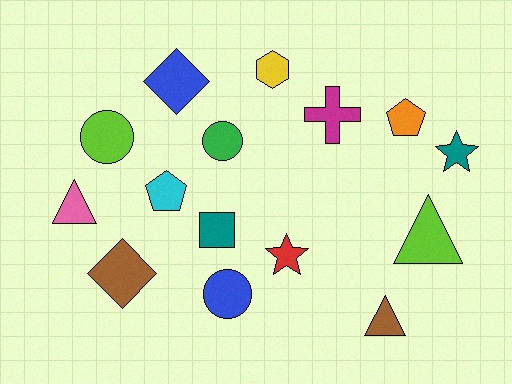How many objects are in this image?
There are 15 objects.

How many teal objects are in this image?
There are 2 teal objects.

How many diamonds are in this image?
There are 2 diamonds.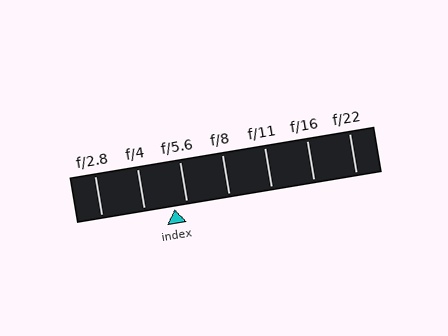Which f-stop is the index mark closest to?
The index mark is closest to f/5.6.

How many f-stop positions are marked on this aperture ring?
There are 7 f-stop positions marked.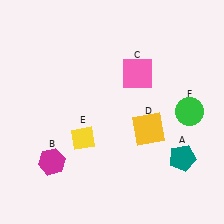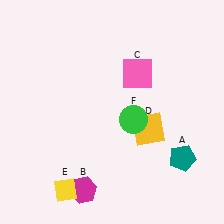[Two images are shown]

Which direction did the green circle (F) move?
The green circle (F) moved left.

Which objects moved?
The objects that moved are: the magenta hexagon (B), the yellow diamond (E), the green circle (F).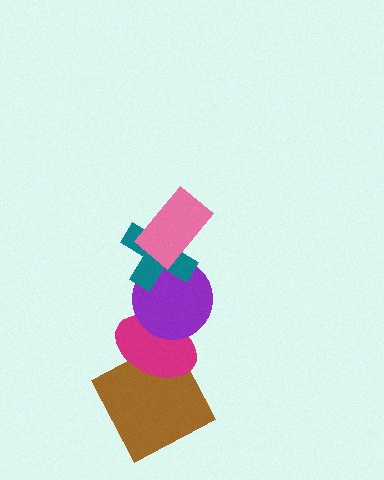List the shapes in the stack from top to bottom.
From top to bottom: the pink rectangle, the teal cross, the purple circle, the magenta ellipse, the brown square.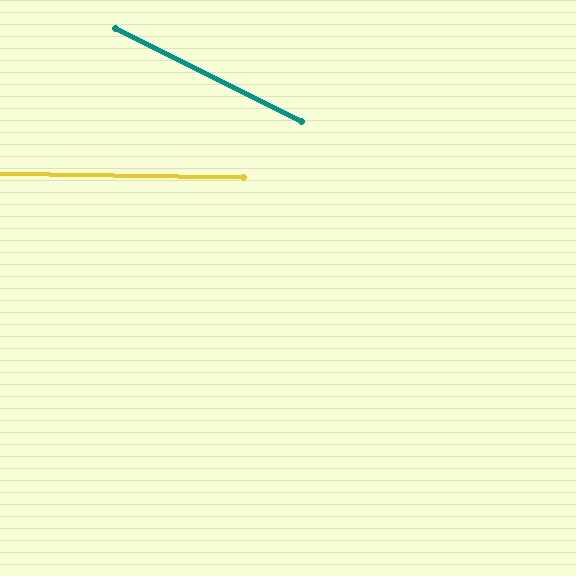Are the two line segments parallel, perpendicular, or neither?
Neither parallel nor perpendicular — they differ by about 26°.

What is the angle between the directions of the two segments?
Approximately 26 degrees.